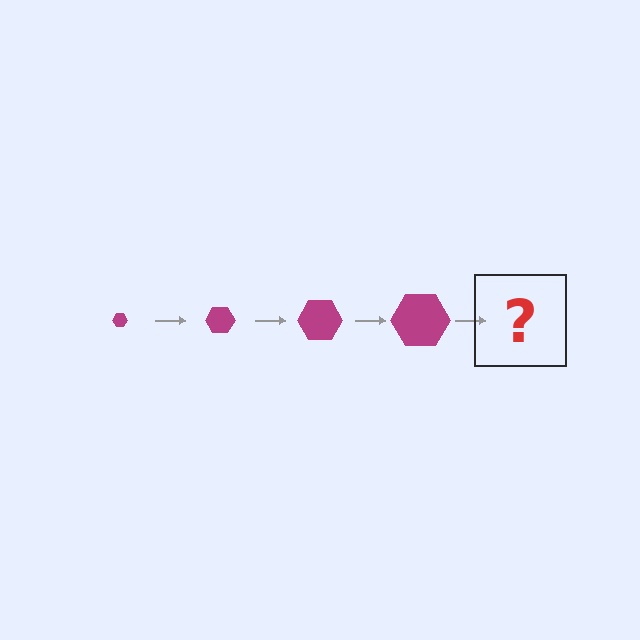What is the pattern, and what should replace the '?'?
The pattern is that the hexagon gets progressively larger each step. The '?' should be a magenta hexagon, larger than the previous one.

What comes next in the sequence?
The next element should be a magenta hexagon, larger than the previous one.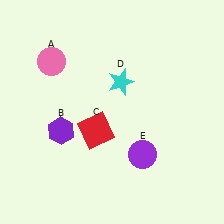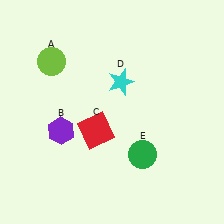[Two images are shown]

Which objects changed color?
A changed from pink to lime. E changed from purple to green.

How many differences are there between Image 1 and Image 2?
There are 2 differences between the two images.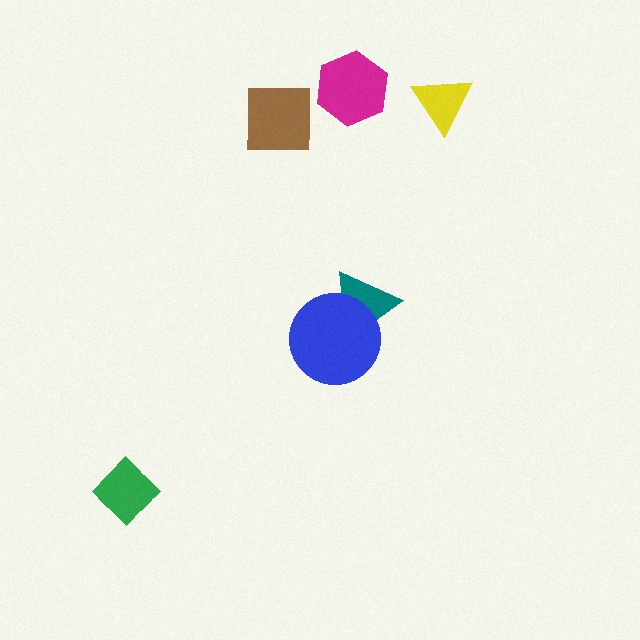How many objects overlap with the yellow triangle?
0 objects overlap with the yellow triangle.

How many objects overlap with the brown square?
0 objects overlap with the brown square.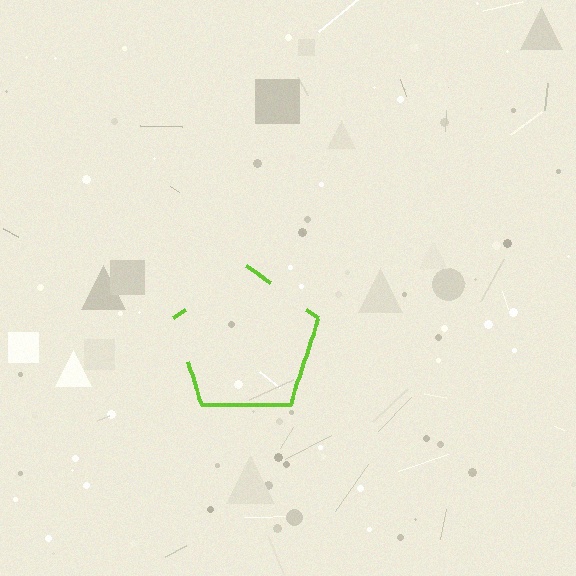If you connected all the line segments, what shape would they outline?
They would outline a pentagon.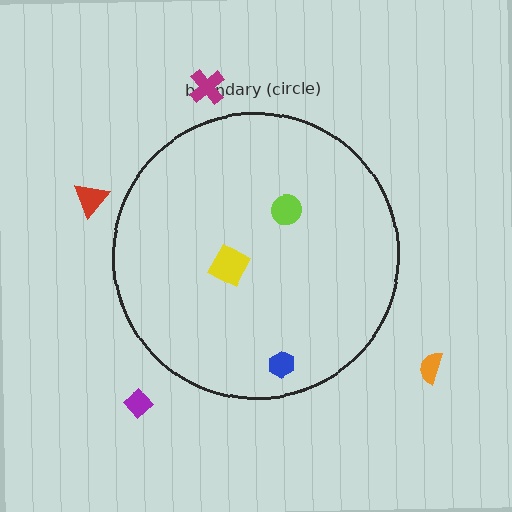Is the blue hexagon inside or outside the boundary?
Inside.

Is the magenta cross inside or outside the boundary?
Outside.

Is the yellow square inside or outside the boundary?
Inside.